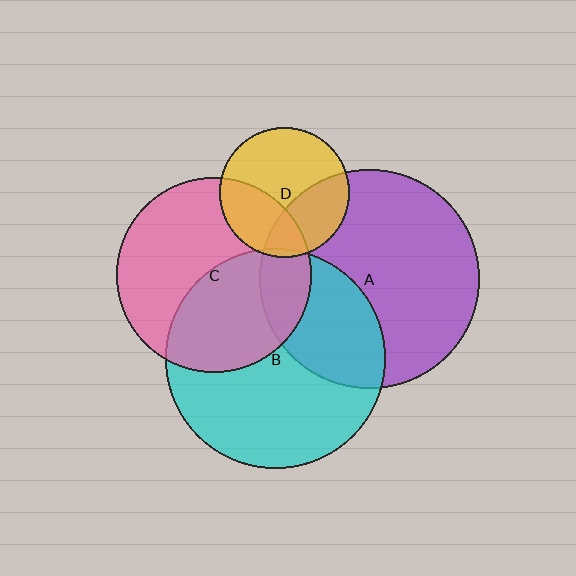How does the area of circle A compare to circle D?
Approximately 2.9 times.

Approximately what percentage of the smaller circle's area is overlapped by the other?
Approximately 35%.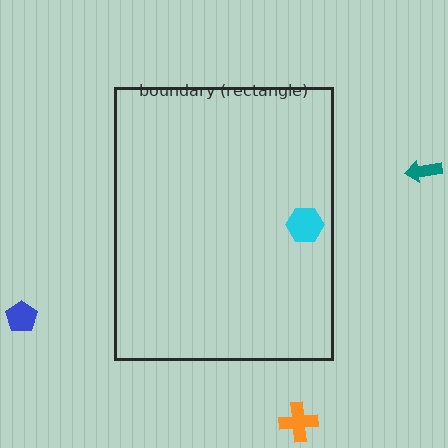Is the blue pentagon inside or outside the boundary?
Outside.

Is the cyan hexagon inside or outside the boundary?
Inside.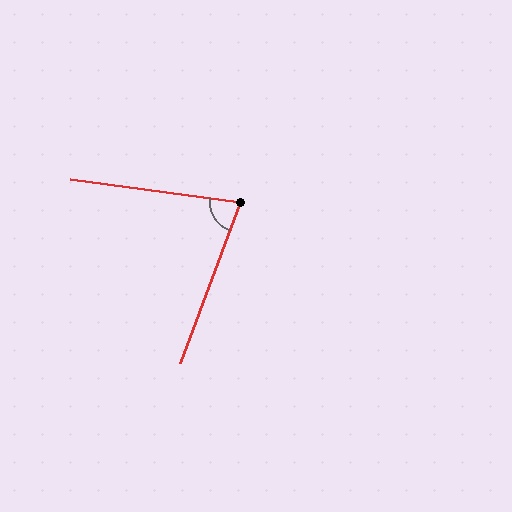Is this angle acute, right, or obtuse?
It is acute.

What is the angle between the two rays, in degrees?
Approximately 77 degrees.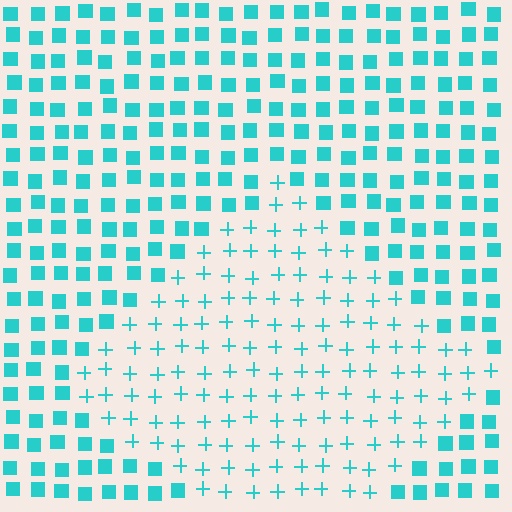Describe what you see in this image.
The image is filled with small cyan elements arranged in a uniform grid. A diamond-shaped region contains plus signs, while the surrounding area contains squares. The boundary is defined purely by the change in element shape.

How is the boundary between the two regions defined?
The boundary is defined by a change in element shape: plus signs inside vs. squares outside. All elements share the same color and spacing.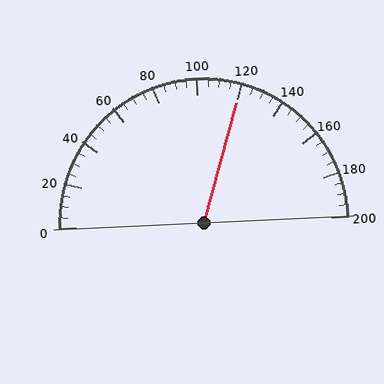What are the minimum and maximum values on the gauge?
The gauge ranges from 0 to 200.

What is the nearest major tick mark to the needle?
The nearest major tick mark is 120.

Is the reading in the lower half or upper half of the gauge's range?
The reading is in the upper half of the range (0 to 200).